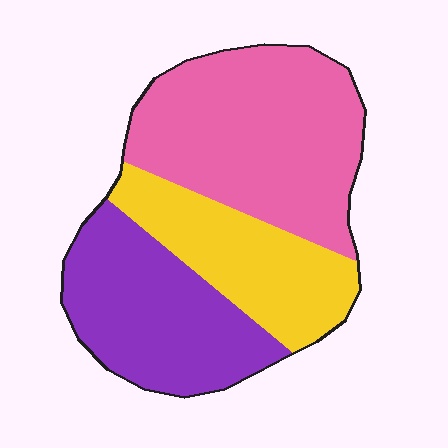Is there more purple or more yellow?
Purple.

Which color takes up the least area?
Yellow, at roughly 25%.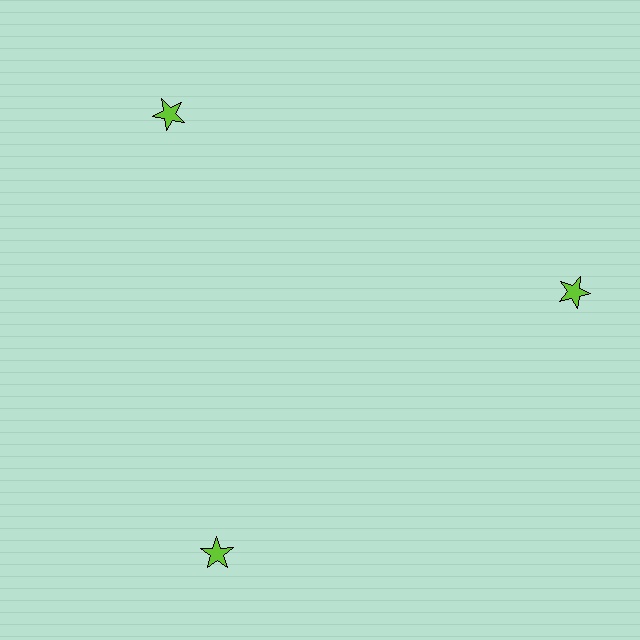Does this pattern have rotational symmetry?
Yes, this pattern has 3-fold rotational symmetry. It looks the same after rotating 120 degrees around the center.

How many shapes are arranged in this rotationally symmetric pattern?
There are 3 shapes, arranged in 3 groups of 1.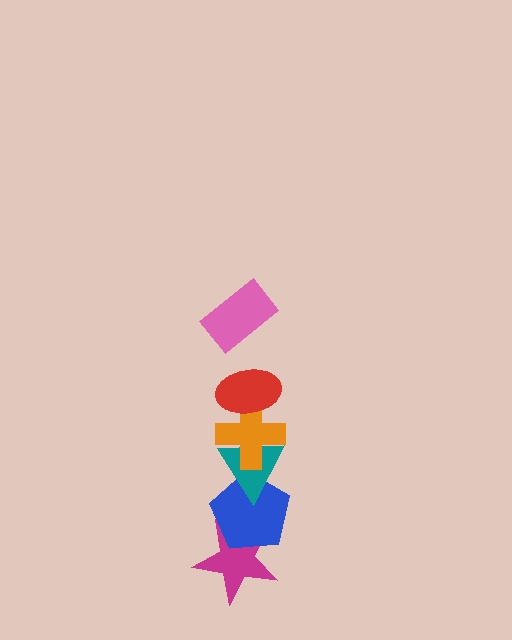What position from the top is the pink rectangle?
The pink rectangle is 1st from the top.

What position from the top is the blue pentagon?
The blue pentagon is 5th from the top.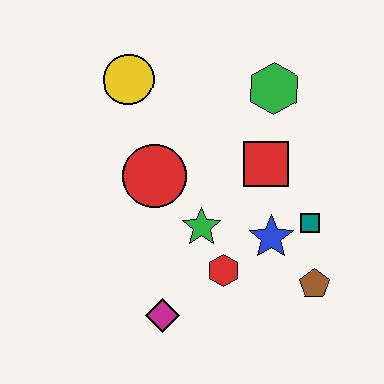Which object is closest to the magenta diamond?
The red hexagon is closest to the magenta diamond.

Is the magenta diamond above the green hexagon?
No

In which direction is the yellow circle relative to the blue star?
The yellow circle is above the blue star.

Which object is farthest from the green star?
The yellow circle is farthest from the green star.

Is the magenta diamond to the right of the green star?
No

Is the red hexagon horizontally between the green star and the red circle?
No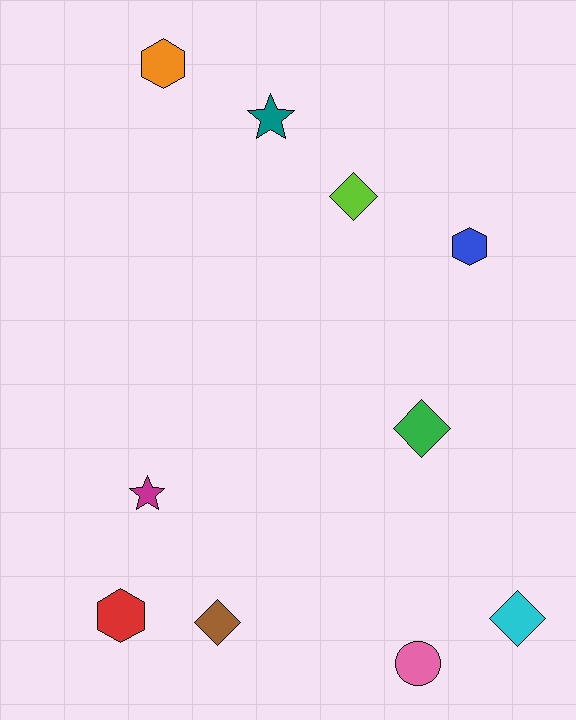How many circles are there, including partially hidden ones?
There is 1 circle.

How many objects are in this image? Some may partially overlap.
There are 10 objects.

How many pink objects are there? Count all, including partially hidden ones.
There is 1 pink object.